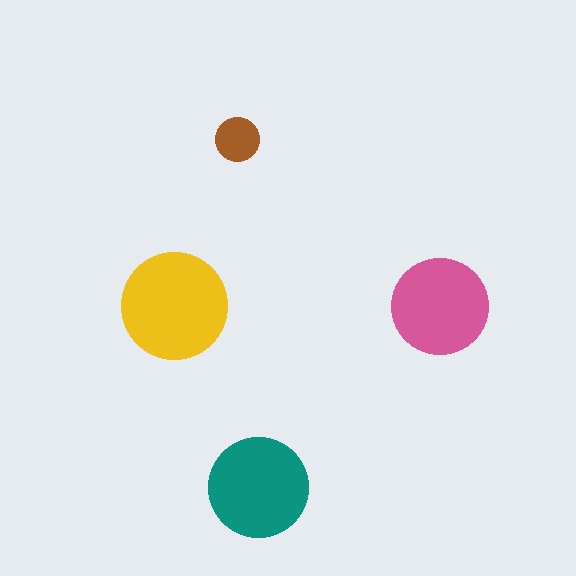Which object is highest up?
The brown circle is topmost.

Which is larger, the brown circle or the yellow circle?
The yellow one.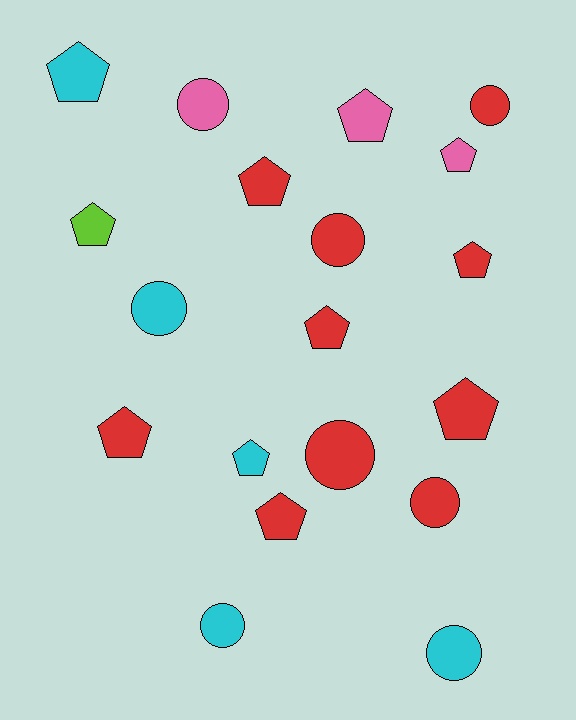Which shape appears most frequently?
Pentagon, with 11 objects.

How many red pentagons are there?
There are 6 red pentagons.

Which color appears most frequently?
Red, with 10 objects.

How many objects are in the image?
There are 19 objects.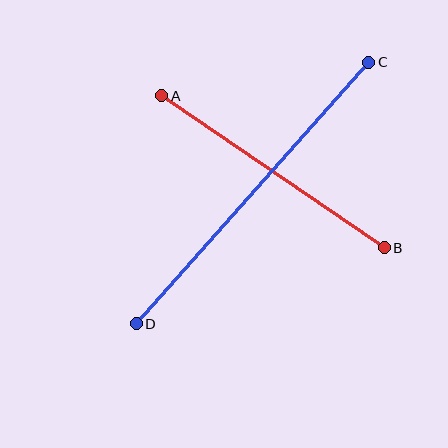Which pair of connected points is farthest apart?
Points C and D are farthest apart.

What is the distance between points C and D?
The distance is approximately 350 pixels.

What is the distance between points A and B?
The distance is approximately 270 pixels.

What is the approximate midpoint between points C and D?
The midpoint is at approximately (252, 193) pixels.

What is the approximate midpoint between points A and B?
The midpoint is at approximately (273, 172) pixels.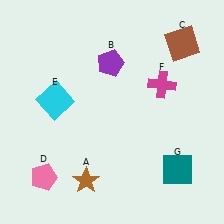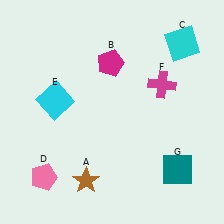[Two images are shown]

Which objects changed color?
B changed from purple to magenta. C changed from brown to cyan.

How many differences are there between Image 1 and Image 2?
There are 2 differences between the two images.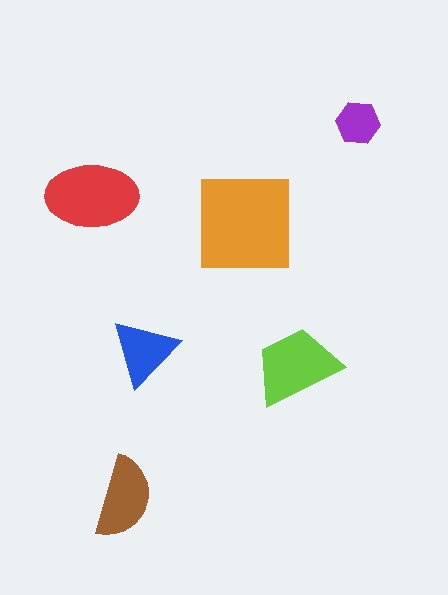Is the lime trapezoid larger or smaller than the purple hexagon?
Larger.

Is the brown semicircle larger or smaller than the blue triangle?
Larger.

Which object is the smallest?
The purple hexagon.